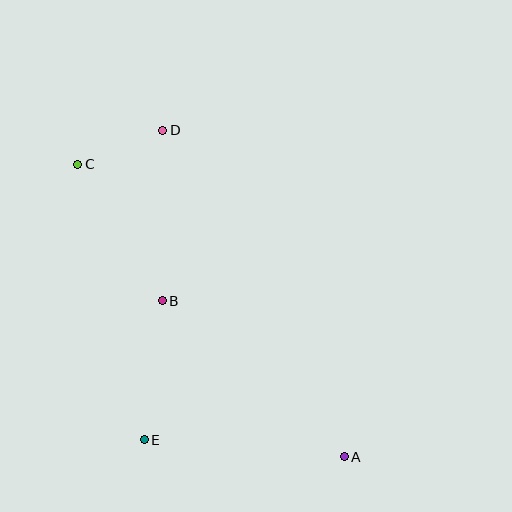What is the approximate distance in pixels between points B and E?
The distance between B and E is approximately 141 pixels.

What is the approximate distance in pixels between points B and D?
The distance between B and D is approximately 170 pixels.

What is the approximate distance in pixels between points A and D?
The distance between A and D is approximately 374 pixels.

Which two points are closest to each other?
Points C and D are closest to each other.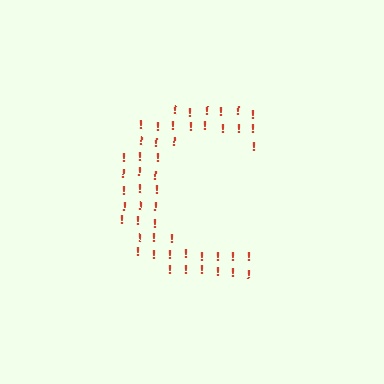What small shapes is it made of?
It is made of small exclamation marks.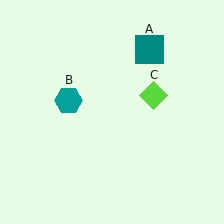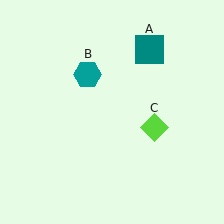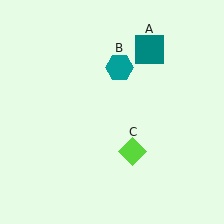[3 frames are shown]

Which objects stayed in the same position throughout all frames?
Teal square (object A) remained stationary.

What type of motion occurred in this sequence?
The teal hexagon (object B), lime diamond (object C) rotated clockwise around the center of the scene.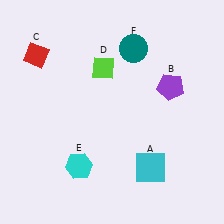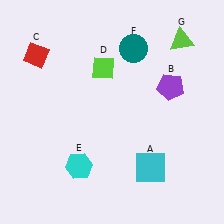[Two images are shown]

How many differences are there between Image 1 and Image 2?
There is 1 difference between the two images.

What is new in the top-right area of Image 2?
A lime triangle (G) was added in the top-right area of Image 2.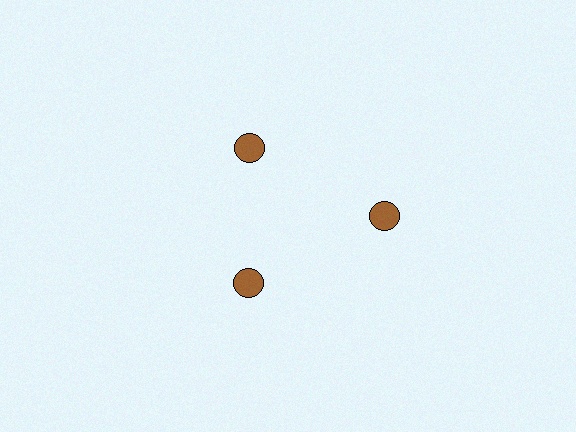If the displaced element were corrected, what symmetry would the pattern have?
It would have 3-fold rotational symmetry — the pattern would map onto itself every 120 degrees.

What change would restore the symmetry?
The symmetry would be restored by moving it inward, back onto the ring so that all 3 circles sit at equal angles and equal distance from the center.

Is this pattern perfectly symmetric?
No. The 3 brown circles are arranged in a ring, but one element near the 3 o'clock position is pushed outward from the center, breaking the 3-fold rotational symmetry.